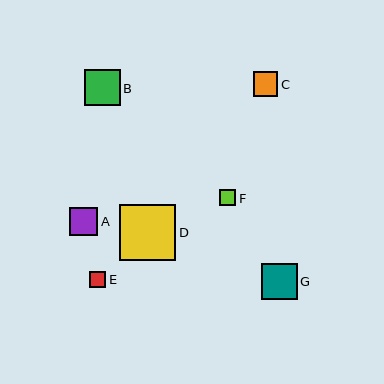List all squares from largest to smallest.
From largest to smallest: D, G, B, A, C, E, F.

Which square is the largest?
Square D is the largest with a size of approximately 56 pixels.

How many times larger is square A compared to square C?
Square A is approximately 1.1 times the size of square C.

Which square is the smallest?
Square F is the smallest with a size of approximately 16 pixels.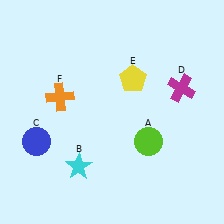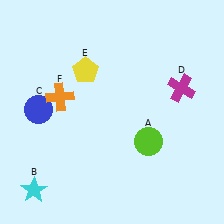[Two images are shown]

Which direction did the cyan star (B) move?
The cyan star (B) moved left.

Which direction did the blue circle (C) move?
The blue circle (C) moved up.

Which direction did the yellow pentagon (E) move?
The yellow pentagon (E) moved left.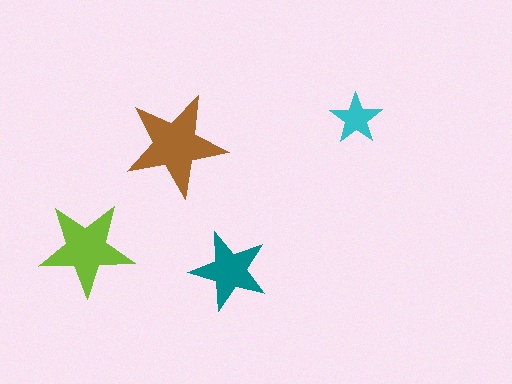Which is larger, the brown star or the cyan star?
The brown one.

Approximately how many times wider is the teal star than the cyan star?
About 1.5 times wider.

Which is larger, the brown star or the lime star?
The brown one.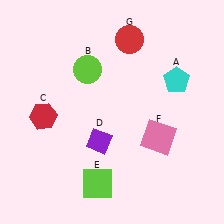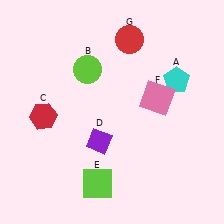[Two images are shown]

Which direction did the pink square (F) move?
The pink square (F) moved up.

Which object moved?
The pink square (F) moved up.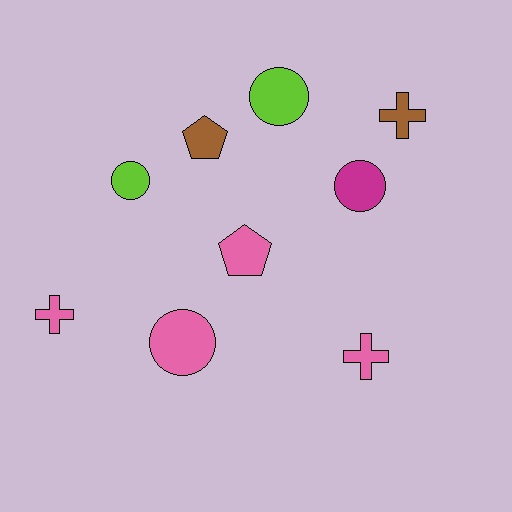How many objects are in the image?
There are 9 objects.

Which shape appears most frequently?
Circle, with 4 objects.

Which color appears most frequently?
Pink, with 4 objects.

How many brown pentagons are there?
There is 1 brown pentagon.